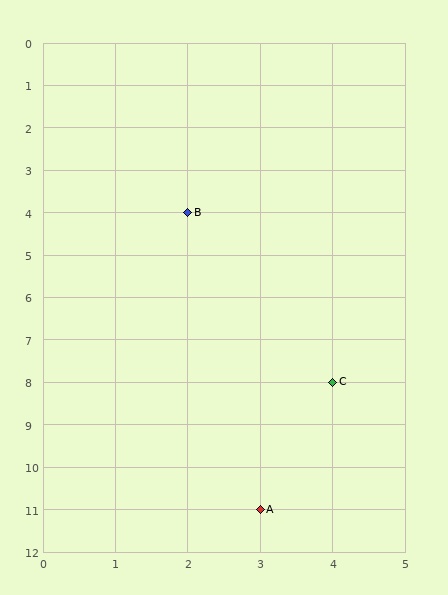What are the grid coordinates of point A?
Point A is at grid coordinates (3, 11).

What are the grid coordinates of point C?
Point C is at grid coordinates (4, 8).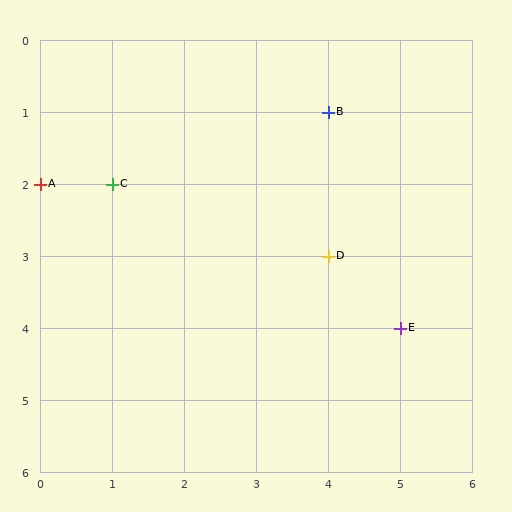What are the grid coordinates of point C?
Point C is at grid coordinates (1, 2).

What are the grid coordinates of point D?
Point D is at grid coordinates (4, 3).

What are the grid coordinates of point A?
Point A is at grid coordinates (0, 2).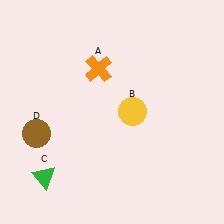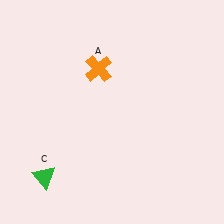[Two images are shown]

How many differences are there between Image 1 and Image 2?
There are 2 differences between the two images.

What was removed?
The brown circle (D), the yellow circle (B) were removed in Image 2.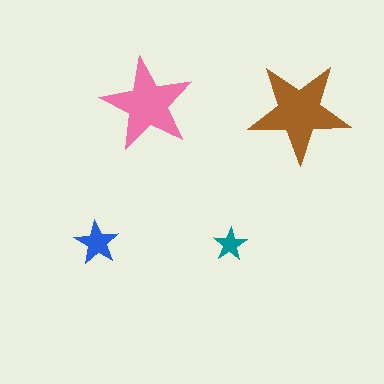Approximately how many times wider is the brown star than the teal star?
About 3 times wider.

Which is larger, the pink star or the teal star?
The pink one.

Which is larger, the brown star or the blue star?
The brown one.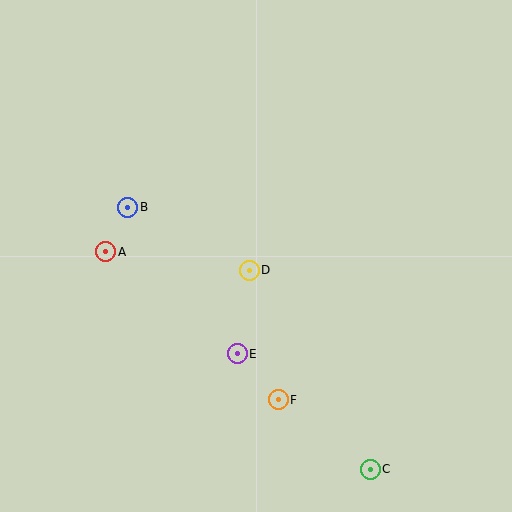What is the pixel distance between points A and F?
The distance between A and F is 227 pixels.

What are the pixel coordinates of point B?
Point B is at (128, 207).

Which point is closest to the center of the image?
Point D at (249, 270) is closest to the center.